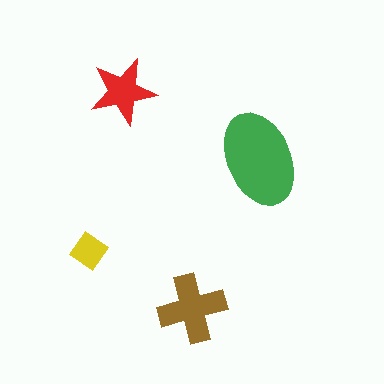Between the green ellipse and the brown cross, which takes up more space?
The green ellipse.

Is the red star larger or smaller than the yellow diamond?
Larger.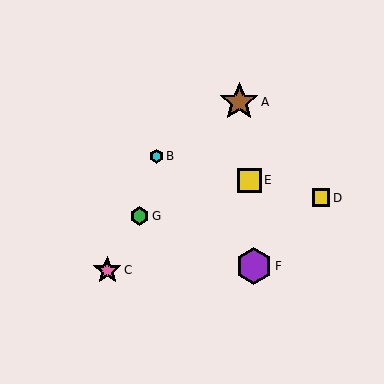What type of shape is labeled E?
Shape E is a yellow square.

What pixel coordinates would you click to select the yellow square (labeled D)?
Click at (321, 198) to select the yellow square D.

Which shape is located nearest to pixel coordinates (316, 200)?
The yellow square (labeled D) at (321, 198) is nearest to that location.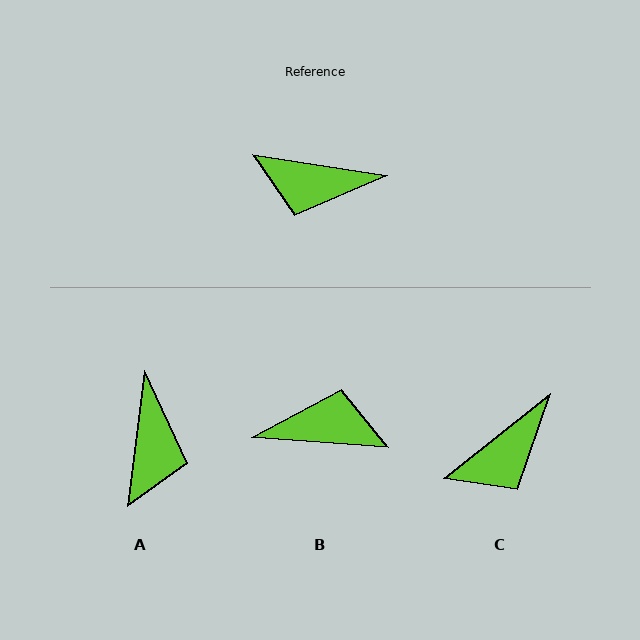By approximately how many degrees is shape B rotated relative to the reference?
Approximately 176 degrees clockwise.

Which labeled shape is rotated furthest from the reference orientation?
B, about 176 degrees away.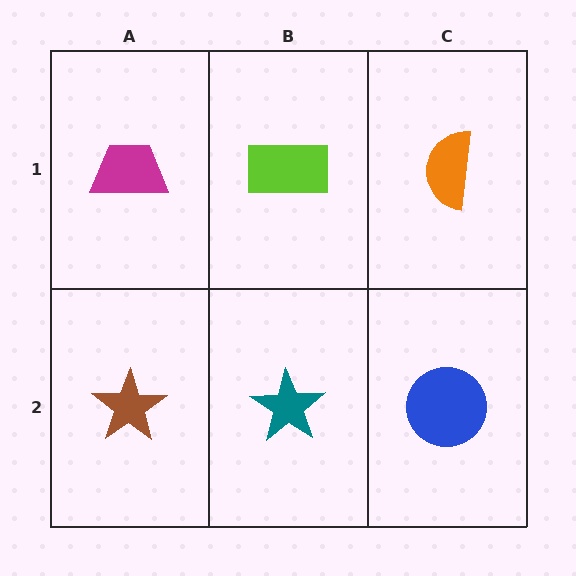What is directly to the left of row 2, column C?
A teal star.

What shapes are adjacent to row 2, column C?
An orange semicircle (row 1, column C), a teal star (row 2, column B).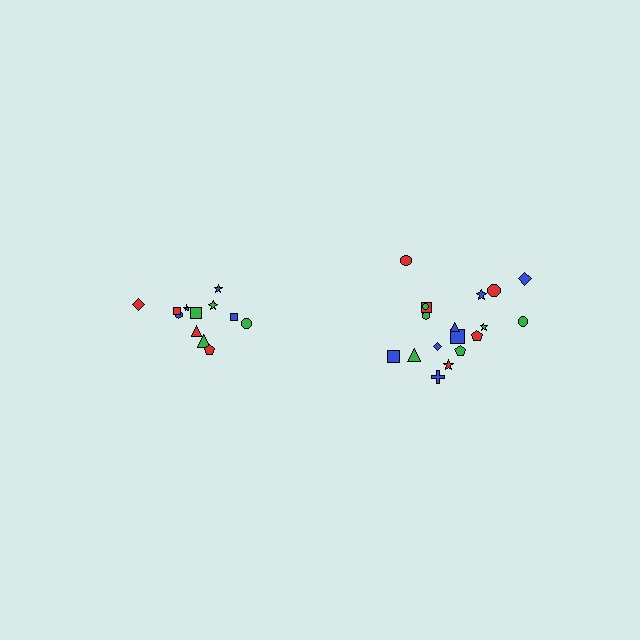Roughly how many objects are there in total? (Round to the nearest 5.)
Roughly 30 objects in total.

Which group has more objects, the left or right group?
The right group.